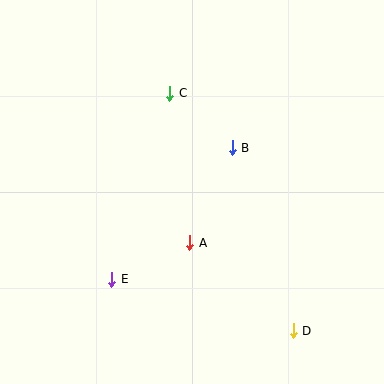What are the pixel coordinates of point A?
Point A is at (190, 243).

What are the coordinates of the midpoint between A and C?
The midpoint between A and C is at (180, 168).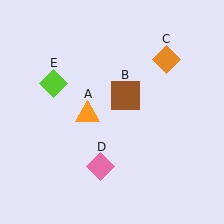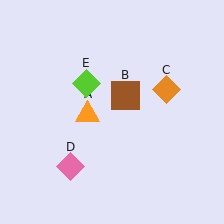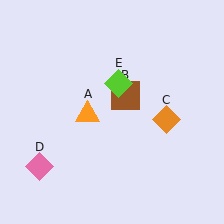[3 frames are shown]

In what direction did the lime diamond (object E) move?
The lime diamond (object E) moved right.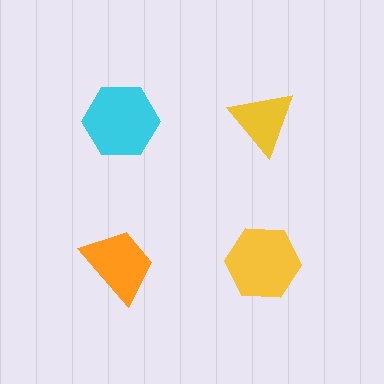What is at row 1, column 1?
A cyan hexagon.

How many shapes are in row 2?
2 shapes.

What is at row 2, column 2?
A yellow hexagon.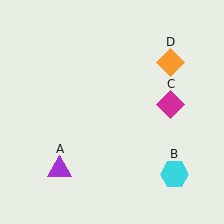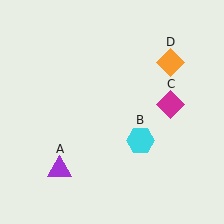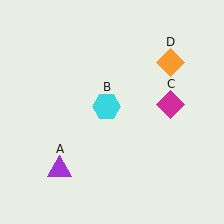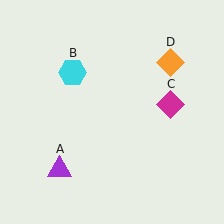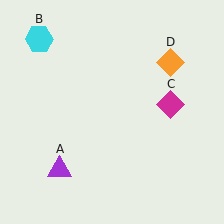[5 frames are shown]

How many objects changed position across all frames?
1 object changed position: cyan hexagon (object B).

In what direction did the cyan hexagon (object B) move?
The cyan hexagon (object B) moved up and to the left.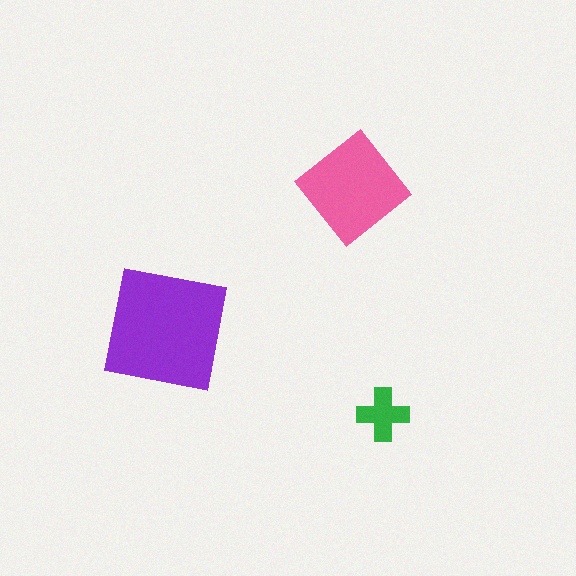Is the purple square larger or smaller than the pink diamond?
Larger.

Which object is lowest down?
The green cross is bottommost.